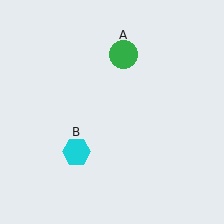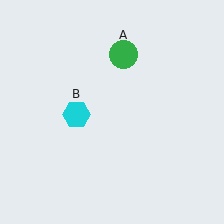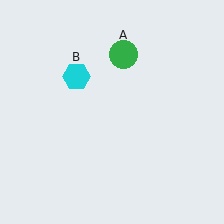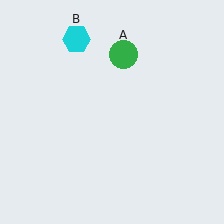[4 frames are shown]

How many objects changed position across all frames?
1 object changed position: cyan hexagon (object B).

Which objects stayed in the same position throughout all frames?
Green circle (object A) remained stationary.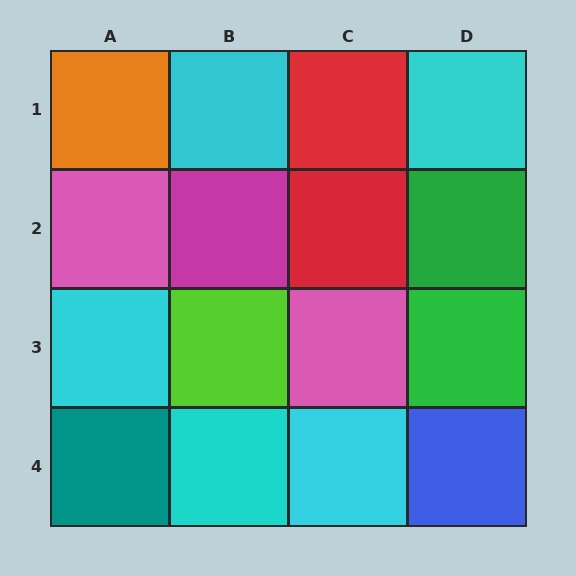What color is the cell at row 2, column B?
Magenta.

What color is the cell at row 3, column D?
Green.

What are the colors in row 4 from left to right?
Teal, cyan, cyan, blue.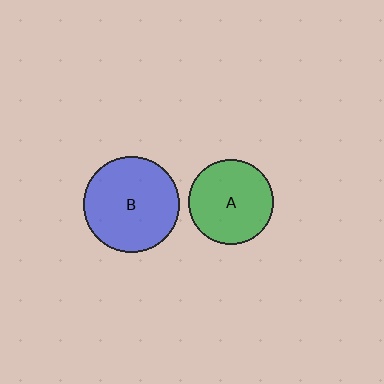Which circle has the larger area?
Circle B (blue).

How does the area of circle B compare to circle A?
Approximately 1.2 times.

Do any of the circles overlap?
No, none of the circles overlap.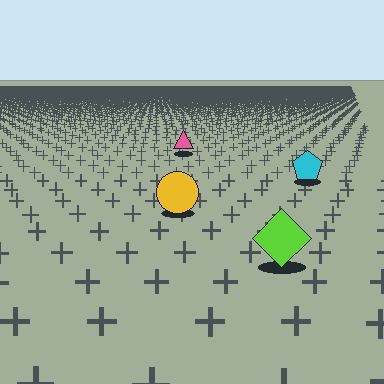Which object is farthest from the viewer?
The pink triangle is farthest from the viewer. It appears smaller and the ground texture around it is denser.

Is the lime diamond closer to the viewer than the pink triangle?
Yes. The lime diamond is closer — you can tell from the texture gradient: the ground texture is coarser near it.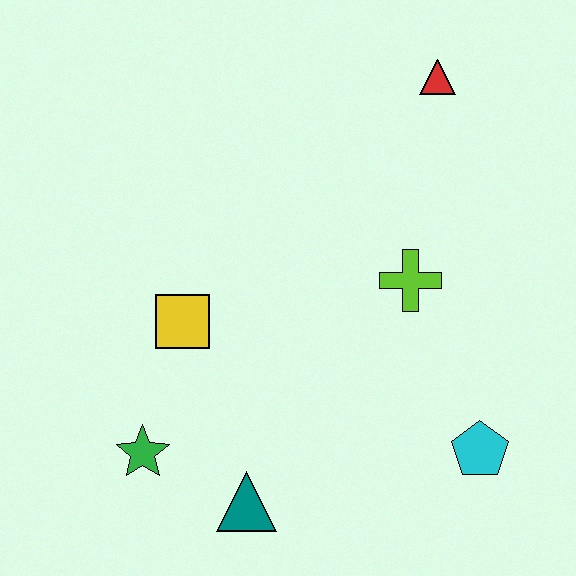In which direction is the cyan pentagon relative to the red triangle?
The cyan pentagon is below the red triangle.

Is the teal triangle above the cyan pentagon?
No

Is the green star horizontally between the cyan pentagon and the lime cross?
No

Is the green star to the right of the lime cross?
No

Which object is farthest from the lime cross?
The green star is farthest from the lime cross.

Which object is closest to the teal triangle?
The green star is closest to the teal triangle.